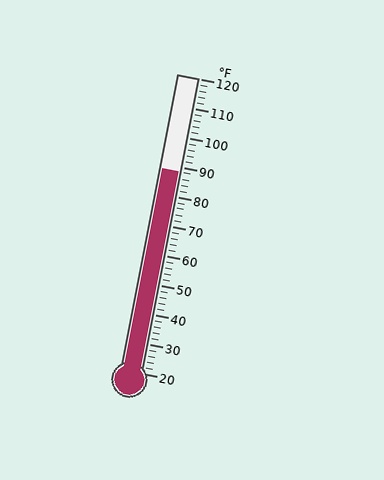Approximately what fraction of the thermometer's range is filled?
The thermometer is filled to approximately 70% of its range.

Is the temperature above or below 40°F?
The temperature is above 40°F.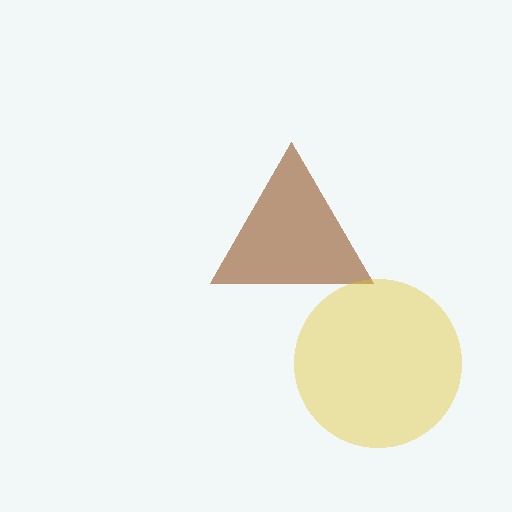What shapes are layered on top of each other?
The layered shapes are: a brown triangle, a yellow circle.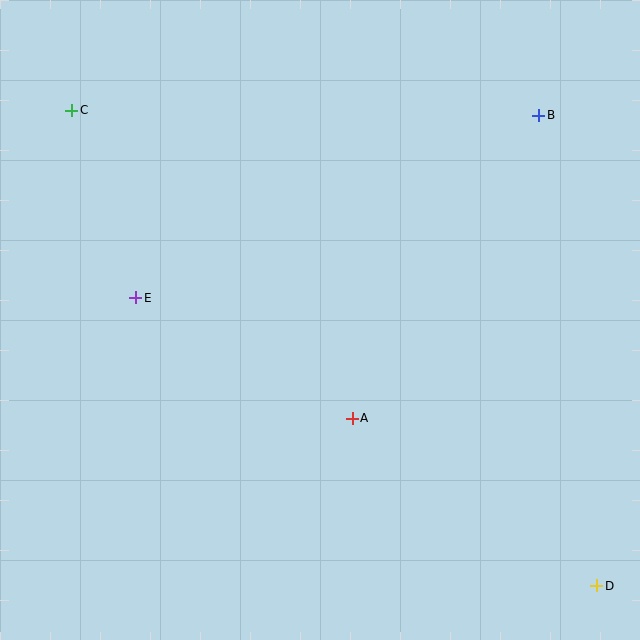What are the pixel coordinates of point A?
Point A is at (352, 418).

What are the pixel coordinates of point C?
Point C is at (72, 110).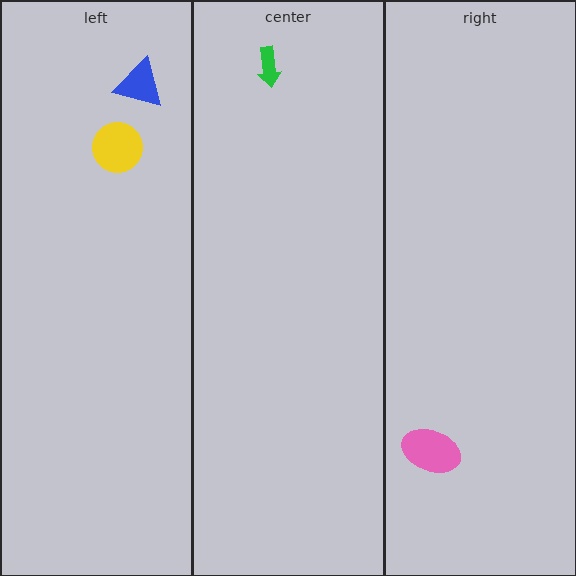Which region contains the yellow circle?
The left region.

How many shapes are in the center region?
1.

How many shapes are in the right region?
1.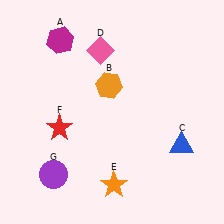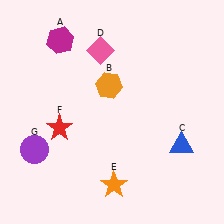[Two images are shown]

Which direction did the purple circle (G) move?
The purple circle (G) moved up.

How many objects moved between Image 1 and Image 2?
1 object moved between the two images.